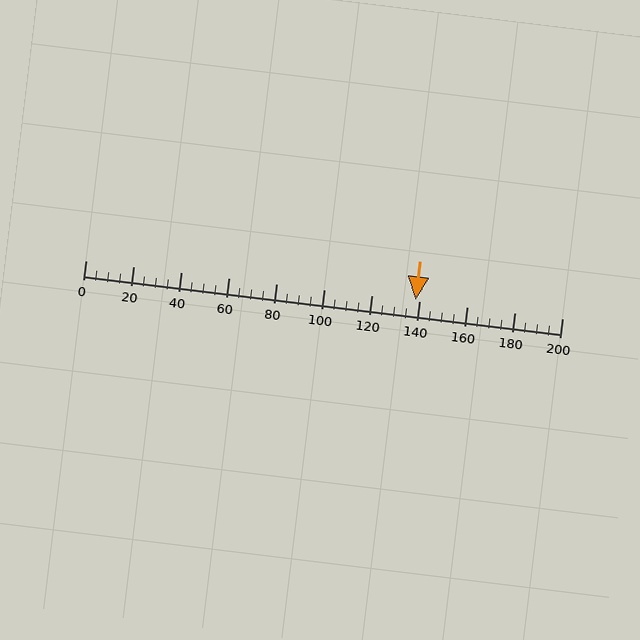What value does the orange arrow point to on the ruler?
The orange arrow points to approximately 139.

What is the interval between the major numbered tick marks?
The major tick marks are spaced 20 units apart.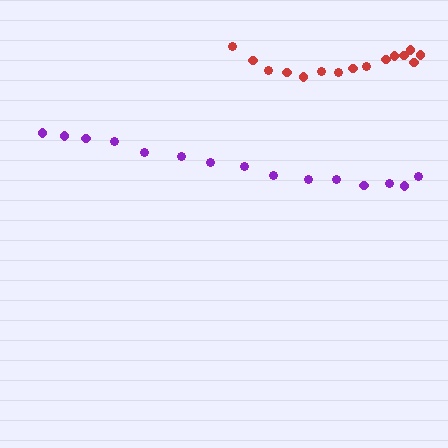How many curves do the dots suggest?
There are 2 distinct paths.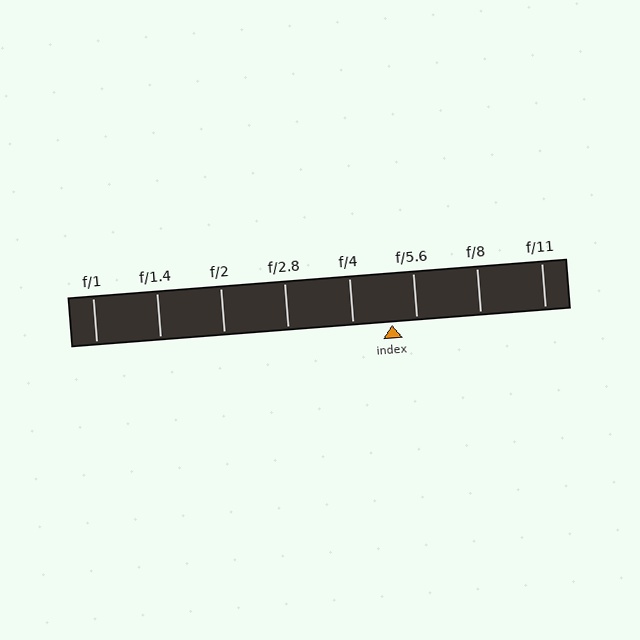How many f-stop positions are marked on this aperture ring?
There are 8 f-stop positions marked.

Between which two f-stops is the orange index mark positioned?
The index mark is between f/4 and f/5.6.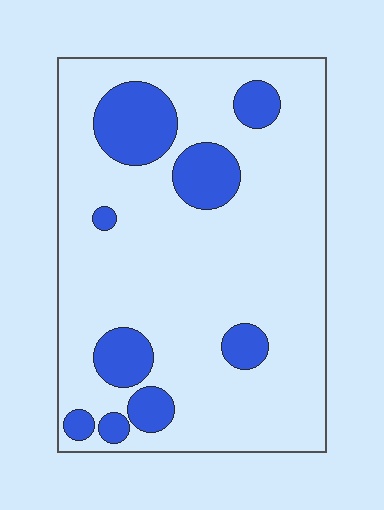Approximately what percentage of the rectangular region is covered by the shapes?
Approximately 20%.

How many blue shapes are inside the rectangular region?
9.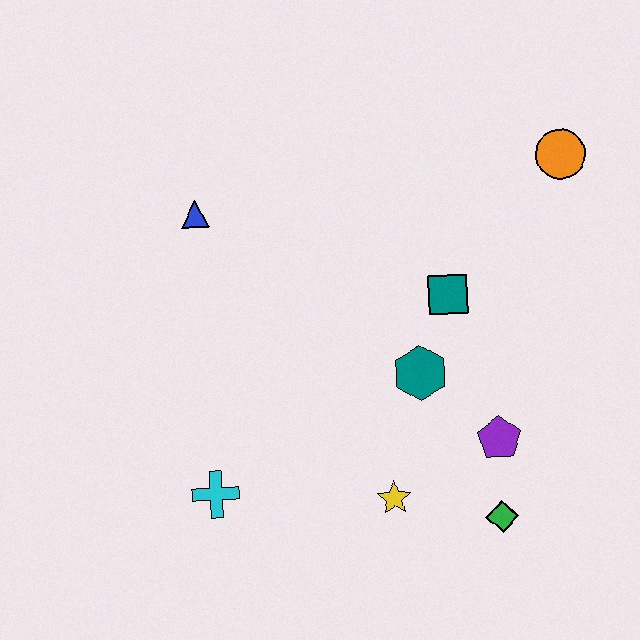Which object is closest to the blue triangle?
The teal square is closest to the blue triangle.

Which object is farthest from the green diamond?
The blue triangle is farthest from the green diamond.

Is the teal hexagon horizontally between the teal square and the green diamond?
No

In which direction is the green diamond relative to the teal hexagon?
The green diamond is below the teal hexagon.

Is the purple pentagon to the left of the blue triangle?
No